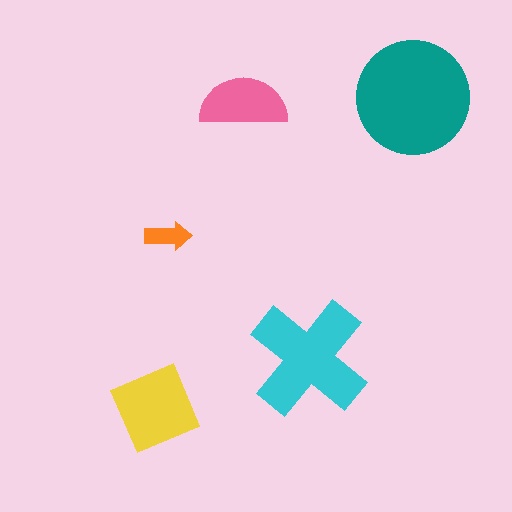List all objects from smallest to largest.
The orange arrow, the pink semicircle, the yellow diamond, the cyan cross, the teal circle.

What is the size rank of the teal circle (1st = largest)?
1st.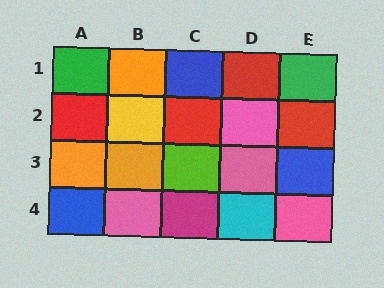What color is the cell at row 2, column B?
Yellow.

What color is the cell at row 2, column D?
Pink.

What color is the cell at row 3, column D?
Pink.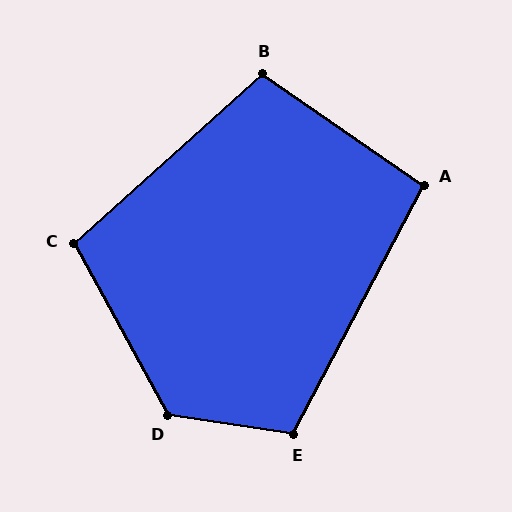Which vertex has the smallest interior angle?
A, at approximately 97 degrees.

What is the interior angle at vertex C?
Approximately 103 degrees (obtuse).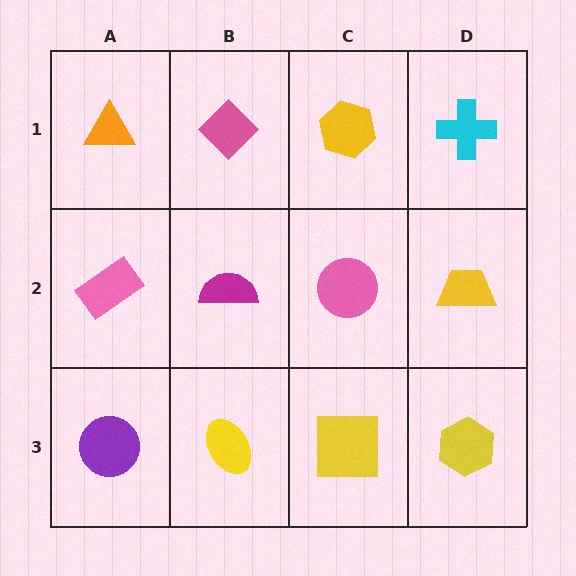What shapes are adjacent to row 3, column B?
A magenta semicircle (row 2, column B), a purple circle (row 3, column A), a yellow square (row 3, column C).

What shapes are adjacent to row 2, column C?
A yellow hexagon (row 1, column C), a yellow square (row 3, column C), a magenta semicircle (row 2, column B), a yellow trapezoid (row 2, column D).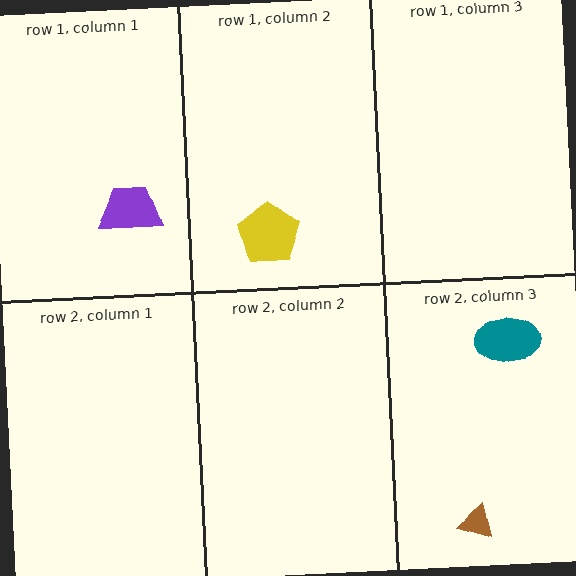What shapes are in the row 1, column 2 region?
The yellow pentagon.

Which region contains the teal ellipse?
The row 2, column 3 region.